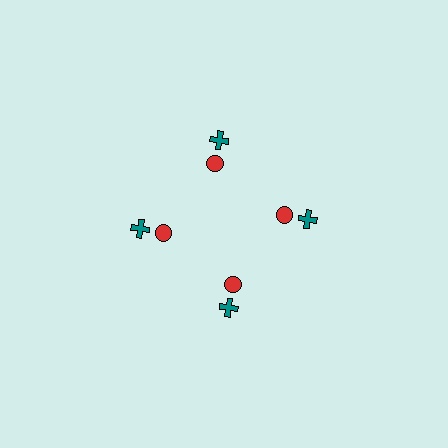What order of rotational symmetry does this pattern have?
This pattern has 4-fold rotational symmetry.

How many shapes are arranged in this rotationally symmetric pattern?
There are 8 shapes, arranged in 4 groups of 2.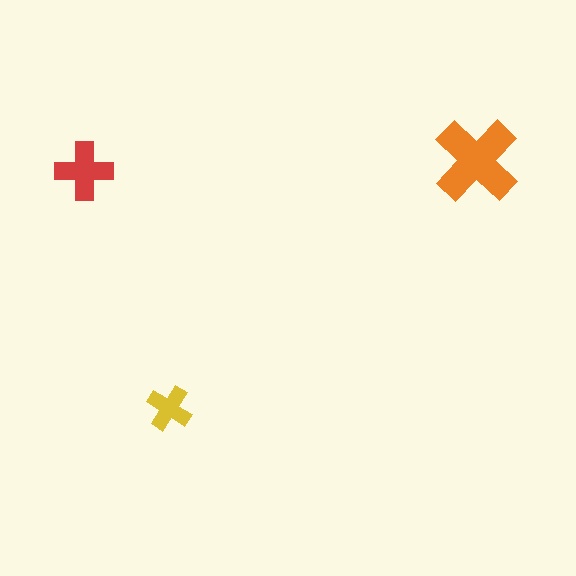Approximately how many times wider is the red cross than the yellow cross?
About 1.5 times wider.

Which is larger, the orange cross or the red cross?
The orange one.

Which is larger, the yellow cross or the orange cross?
The orange one.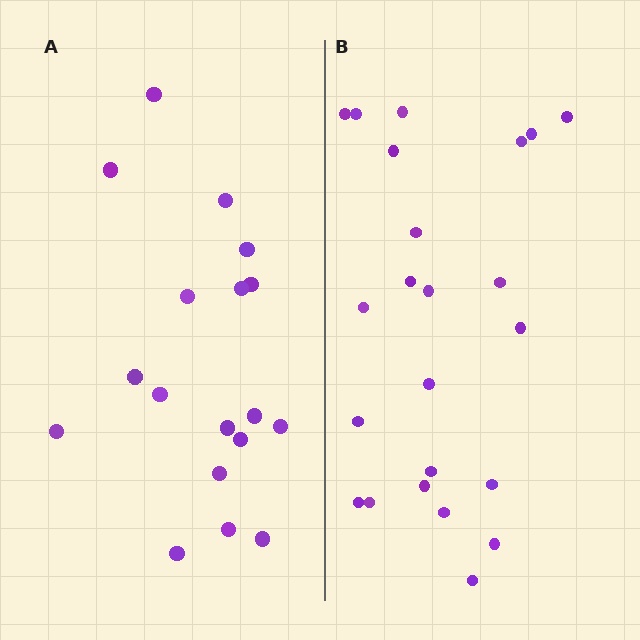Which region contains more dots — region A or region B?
Region B (the right region) has more dots.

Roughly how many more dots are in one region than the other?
Region B has about 5 more dots than region A.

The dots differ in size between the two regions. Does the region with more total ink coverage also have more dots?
No. Region A has more total ink coverage because its dots are larger, but region B actually contains more individual dots. Total area can be misleading — the number of items is what matters here.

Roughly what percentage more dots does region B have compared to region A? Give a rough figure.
About 30% more.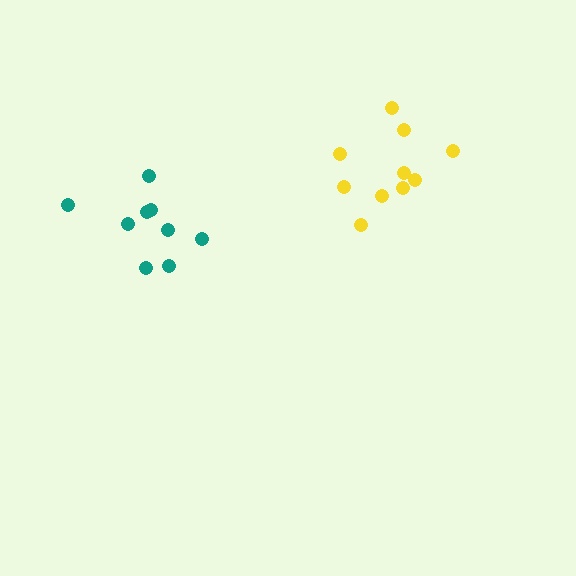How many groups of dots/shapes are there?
There are 2 groups.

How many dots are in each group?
Group 1: 10 dots, Group 2: 9 dots (19 total).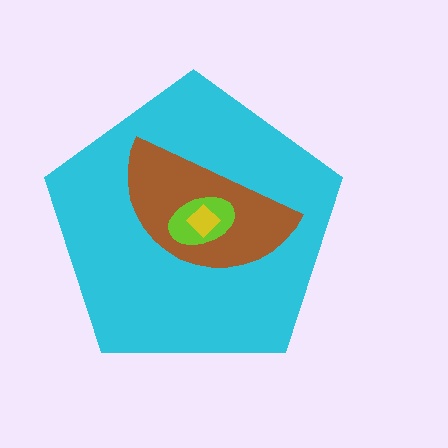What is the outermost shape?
The cyan pentagon.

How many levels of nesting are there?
4.